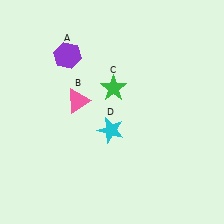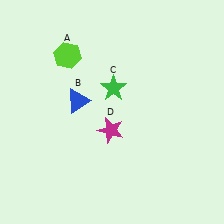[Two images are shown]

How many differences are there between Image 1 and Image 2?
There are 3 differences between the two images.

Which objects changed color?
A changed from purple to lime. B changed from pink to blue. D changed from cyan to magenta.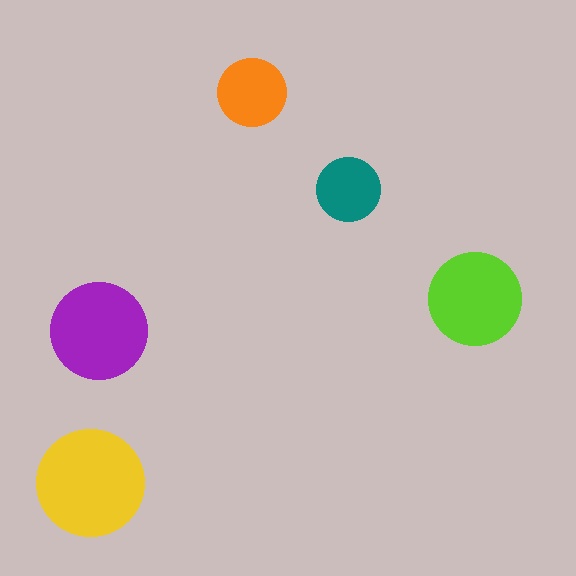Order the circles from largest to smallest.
the yellow one, the purple one, the lime one, the orange one, the teal one.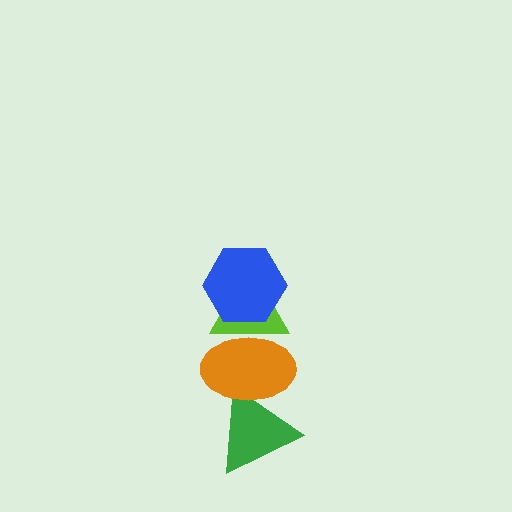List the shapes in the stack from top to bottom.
From top to bottom: the blue hexagon, the lime triangle, the orange ellipse, the green triangle.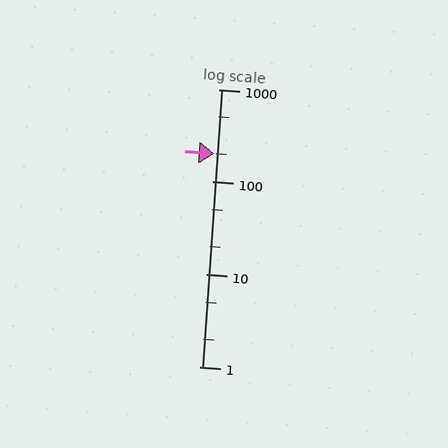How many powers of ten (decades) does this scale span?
The scale spans 3 decades, from 1 to 1000.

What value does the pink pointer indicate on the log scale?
The pointer indicates approximately 200.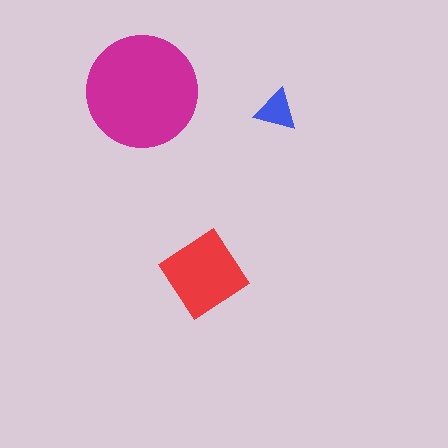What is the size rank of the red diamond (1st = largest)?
2nd.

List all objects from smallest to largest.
The blue triangle, the red diamond, the magenta circle.